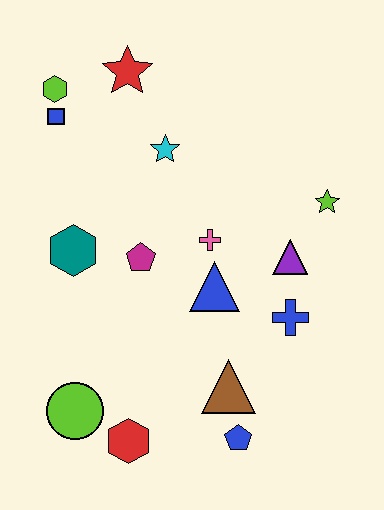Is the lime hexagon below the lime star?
No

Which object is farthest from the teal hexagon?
The lime star is farthest from the teal hexagon.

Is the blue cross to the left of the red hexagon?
No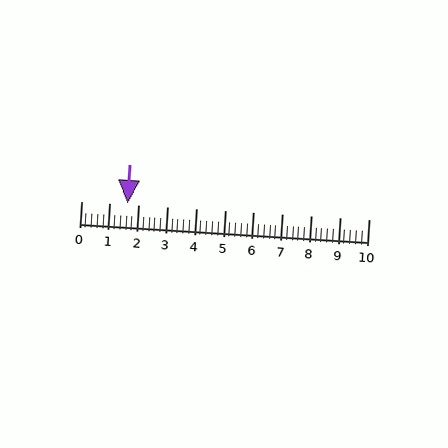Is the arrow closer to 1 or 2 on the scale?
The arrow is closer to 2.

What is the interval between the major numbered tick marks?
The major tick marks are spaced 1 units apart.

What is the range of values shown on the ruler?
The ruler shows values from 0 to 10.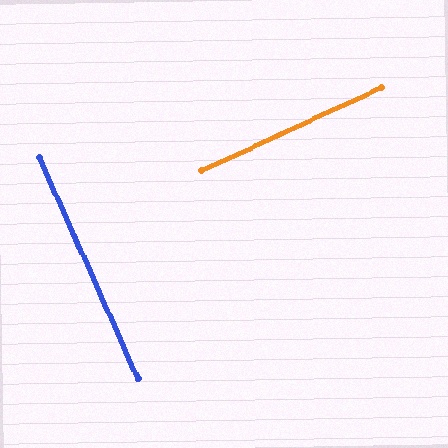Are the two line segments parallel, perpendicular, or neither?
Perpendicular — they meet at approximately 89°.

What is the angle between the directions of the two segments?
Approximately 89 degrees.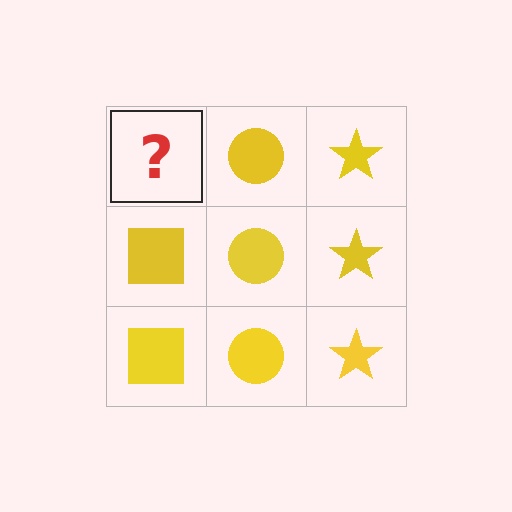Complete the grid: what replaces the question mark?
The question mark should be replaced with a yellow square.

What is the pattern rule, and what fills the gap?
The rule is that each column has a consistent shape. The gap should be filled with a yellow square.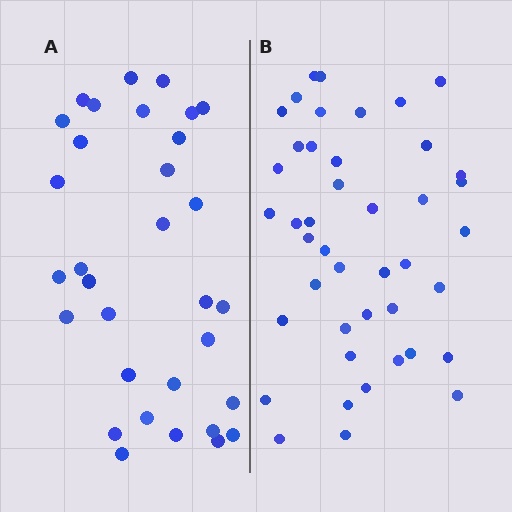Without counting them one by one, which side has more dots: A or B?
Region B (the right region) has more dots.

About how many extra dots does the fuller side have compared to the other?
Region B has roughly 12 or so more dots than region A.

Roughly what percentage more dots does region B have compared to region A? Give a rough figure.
About 35% more.